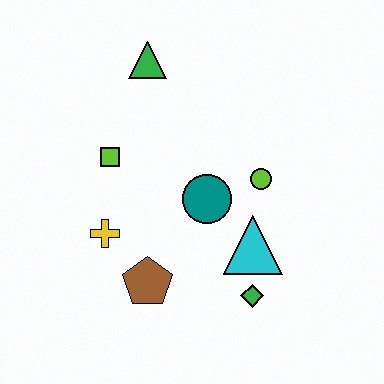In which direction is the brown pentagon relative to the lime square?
The brown pentagon is below the lime square.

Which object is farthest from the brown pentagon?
The green triangle is farthest from the brown pentagon.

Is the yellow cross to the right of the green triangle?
No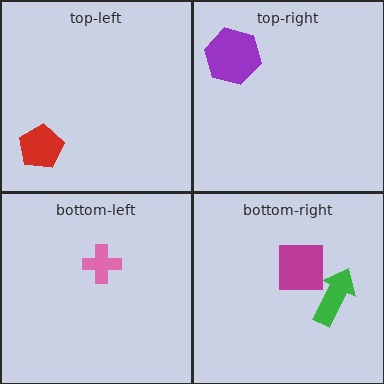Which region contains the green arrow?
The bottom-right region.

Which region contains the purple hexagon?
The top-right region.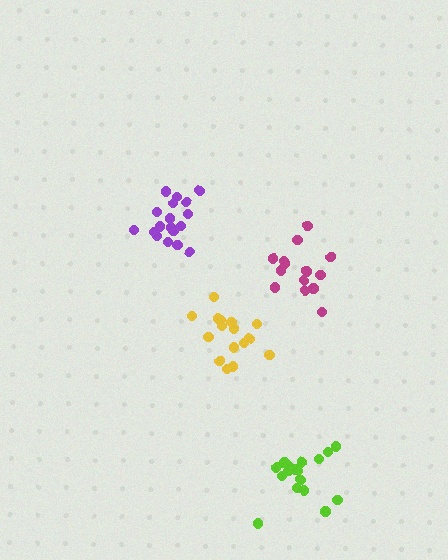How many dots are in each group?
Group 1: 17 dots, Group 2: 15 dots, Group 3: 16 dots, Group 4: 18 dots (66 total).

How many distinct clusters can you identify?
There are 4 distinct clusters.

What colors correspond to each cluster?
The clusters are colored: lime, magenta, yellow, purple.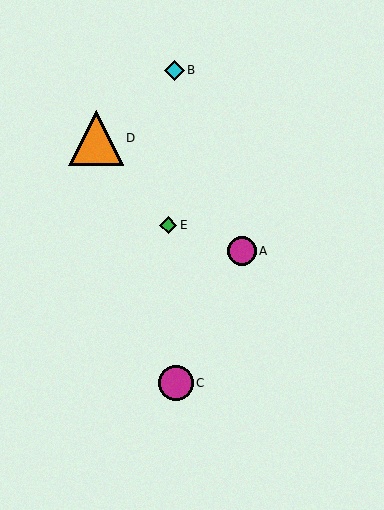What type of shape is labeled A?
Shape A is a magenta circle.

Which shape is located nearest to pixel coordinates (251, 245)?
The magenta circle (labeled A) at (242, 251) is nearest to that location.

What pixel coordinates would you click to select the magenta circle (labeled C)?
Click at (176, 383) to select the magenta circle C.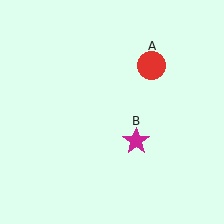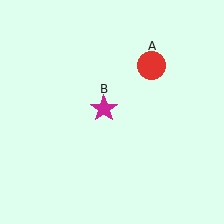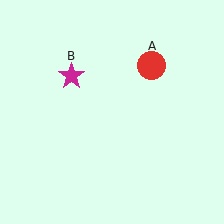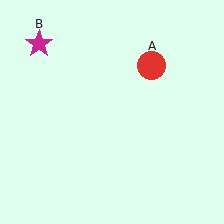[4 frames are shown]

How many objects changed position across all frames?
1 object changed position: magenta star (object B).